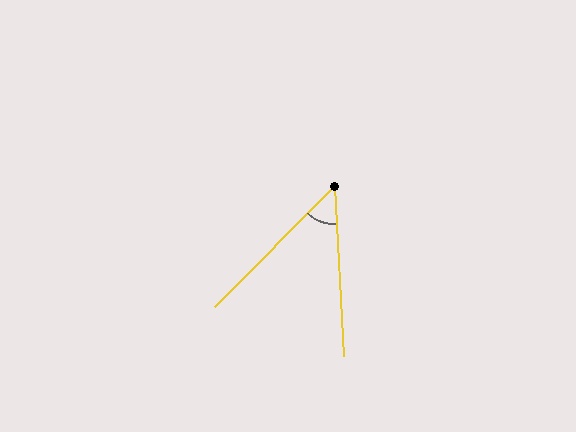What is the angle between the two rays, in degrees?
Approximately 48 degrees.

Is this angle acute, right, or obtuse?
It is acute.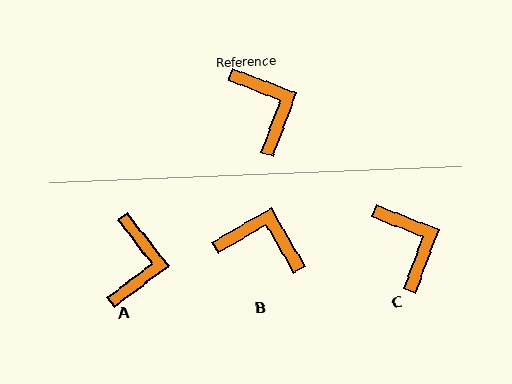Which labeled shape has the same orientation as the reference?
C.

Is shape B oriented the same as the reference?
No, it is off by about 51 degrees.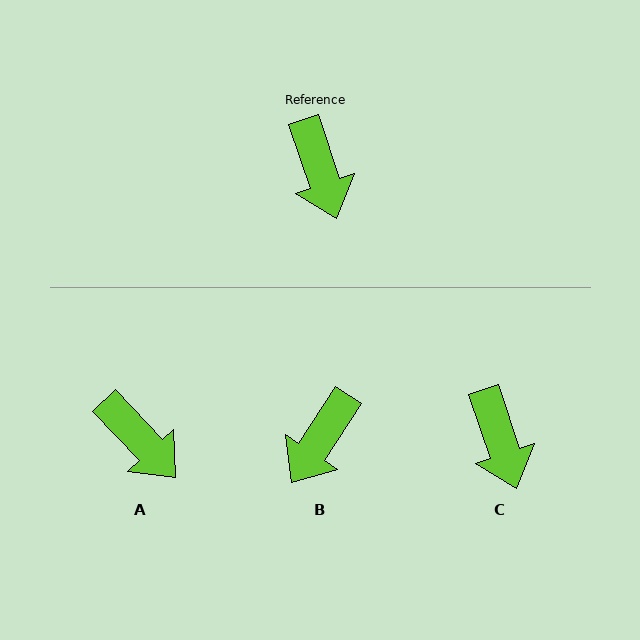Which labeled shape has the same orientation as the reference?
C.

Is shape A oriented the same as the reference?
No, it is off by about 24 degrees.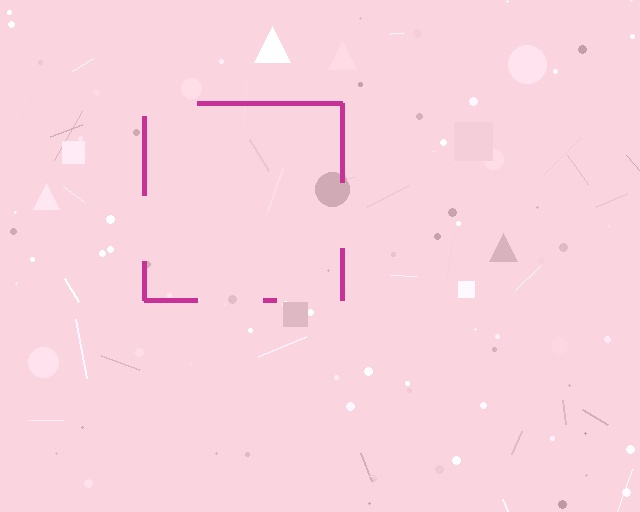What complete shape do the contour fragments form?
The contour fragments form a square.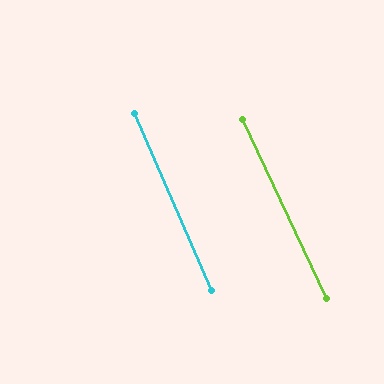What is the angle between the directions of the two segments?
Approximately 2 degrees.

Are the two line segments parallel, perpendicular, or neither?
Parallel — their directions differ by only 1.6°.